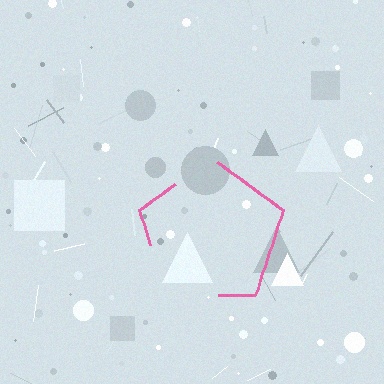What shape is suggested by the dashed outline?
The dashed outline suggests a pentagon.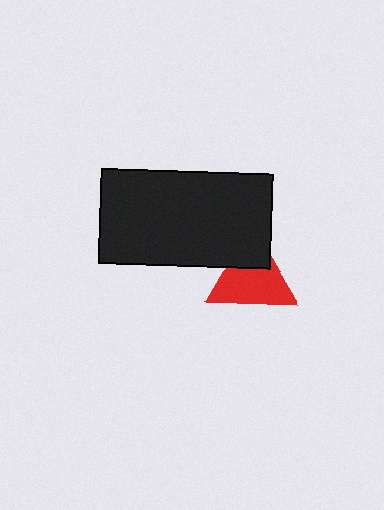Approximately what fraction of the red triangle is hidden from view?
Roughly 32% of the red triangle is hidden behind the black rectangle.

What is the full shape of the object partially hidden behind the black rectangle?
The partially hidden object is a red triangle.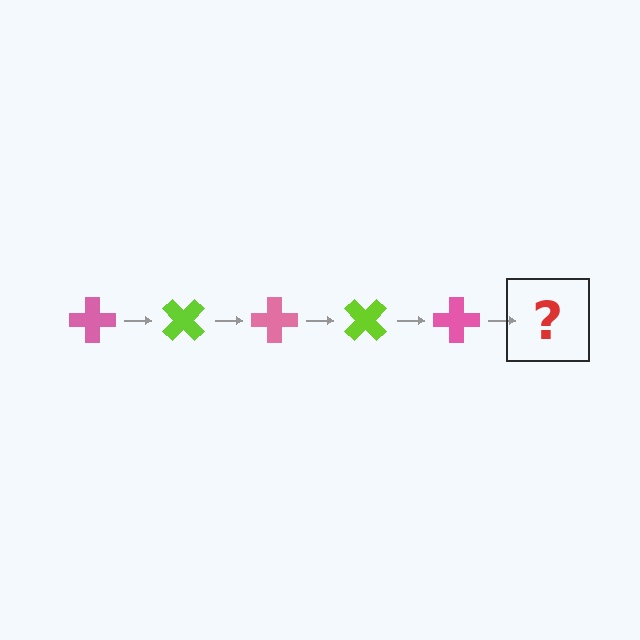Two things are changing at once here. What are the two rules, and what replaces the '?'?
The two rules are that it rotates 45 degrees each step and the color cycles through pink and lime. The '?' should be a lime cross, rotated 225 degrees from the start.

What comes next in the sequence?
The next element should be a lime cross, rotated 225 degrees from the start.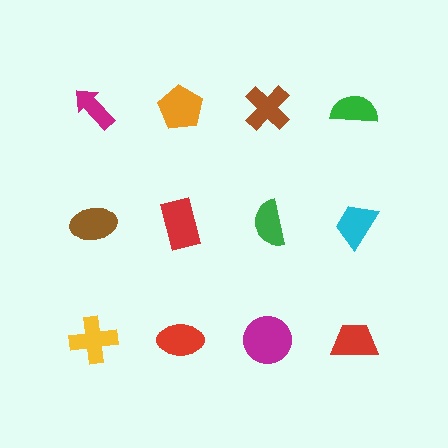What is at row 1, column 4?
A green semicircle.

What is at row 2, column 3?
A green semicircle.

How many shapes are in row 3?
4 shapes.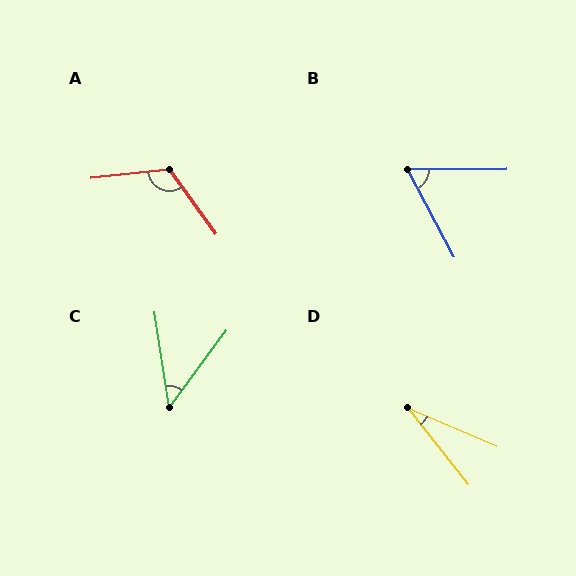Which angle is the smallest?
D, at approximately 29 degrees.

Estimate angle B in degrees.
Approximately 62 degrees.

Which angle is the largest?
A, at approximately 119 degrees.